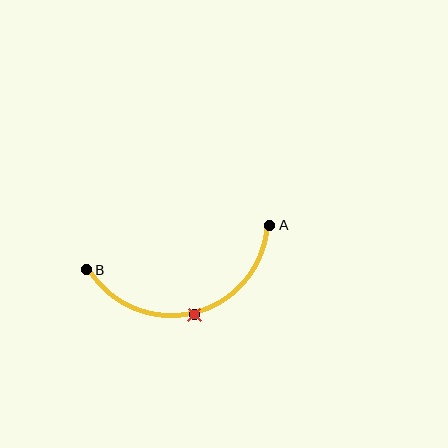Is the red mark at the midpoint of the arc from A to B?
Yes. The red mark lies on the arc at equal arc-length from both A and B — it is the arc midpoint.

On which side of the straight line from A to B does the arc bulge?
The arc bulges below the straight line connecting A and B.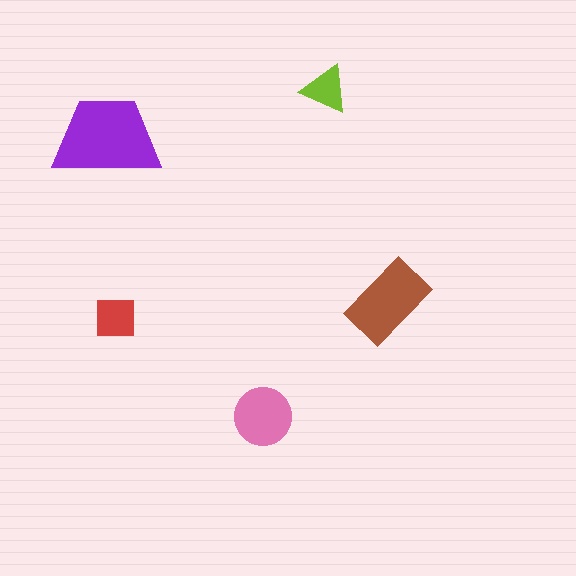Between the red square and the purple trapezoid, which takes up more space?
The purple trapezoid.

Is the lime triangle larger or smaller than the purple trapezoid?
Smaller.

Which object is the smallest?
The lime triangle.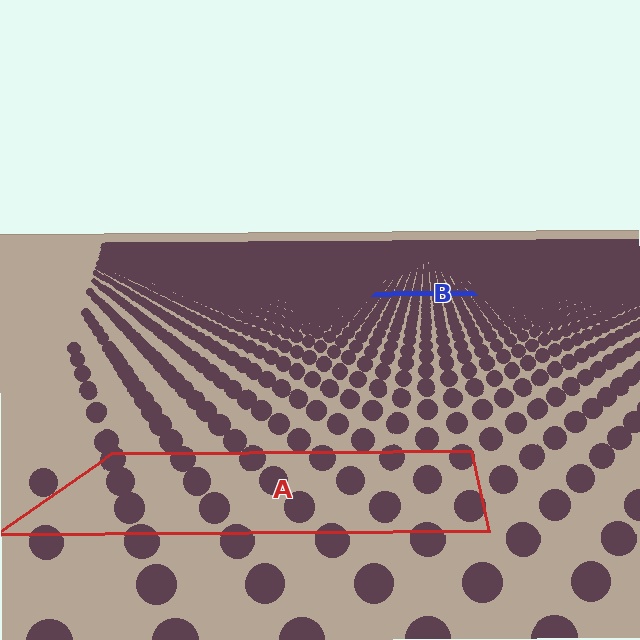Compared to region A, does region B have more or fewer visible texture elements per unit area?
Region B has more texture elements per unit area — they are packed more densely because it is farther away.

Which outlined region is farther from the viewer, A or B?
Region B is farther from the viewer — the texture elements inside it appear smaller and more densely packed.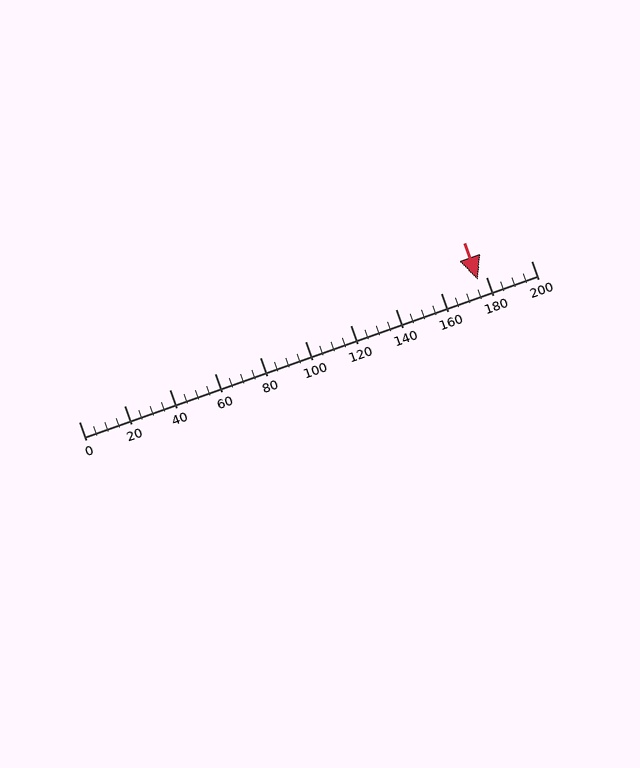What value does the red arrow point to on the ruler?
The red arrow points to approximately 176.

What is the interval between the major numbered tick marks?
The major tick marks are spaced 20 units apart.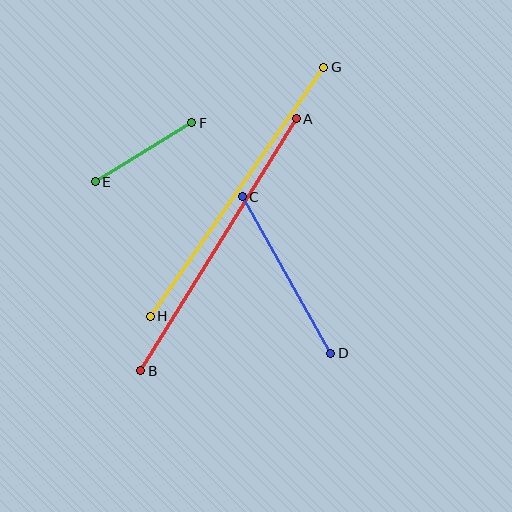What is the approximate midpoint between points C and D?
The midpoint is at approximately (287, 275) pixels.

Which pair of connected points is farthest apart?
Points G and H are farthest apart.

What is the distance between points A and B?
The distance is approximately 296 pixels.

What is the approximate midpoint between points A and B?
The midpoint is at approximately (218, 245) pixels.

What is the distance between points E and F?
The distance is approximately 113 pixels.